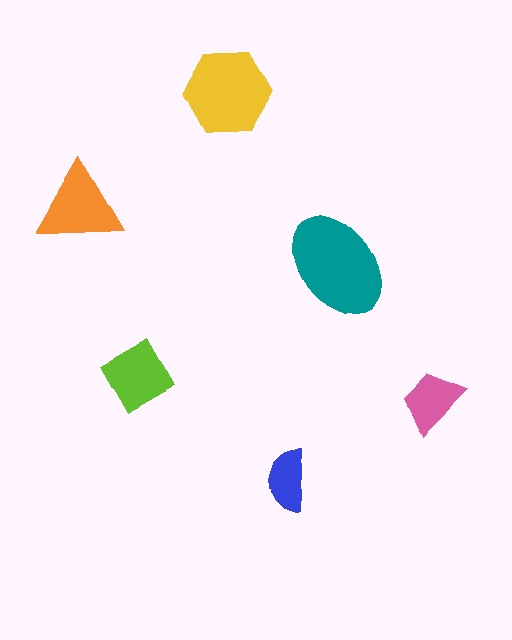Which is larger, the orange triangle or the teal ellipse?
The teal ellipse.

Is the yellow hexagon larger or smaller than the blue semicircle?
Larger.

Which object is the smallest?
The blue semicircle.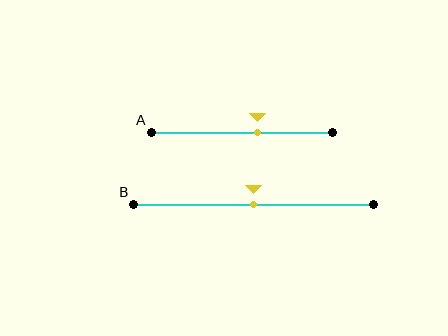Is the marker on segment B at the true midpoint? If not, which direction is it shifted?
Yes, the marker on segment B is at the true midpoint.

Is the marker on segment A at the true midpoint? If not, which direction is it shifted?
No, the marker on segment A is shifted to the right by about 9% of the segment length.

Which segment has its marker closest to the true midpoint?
Segment B has its marker closest to the true midpoint.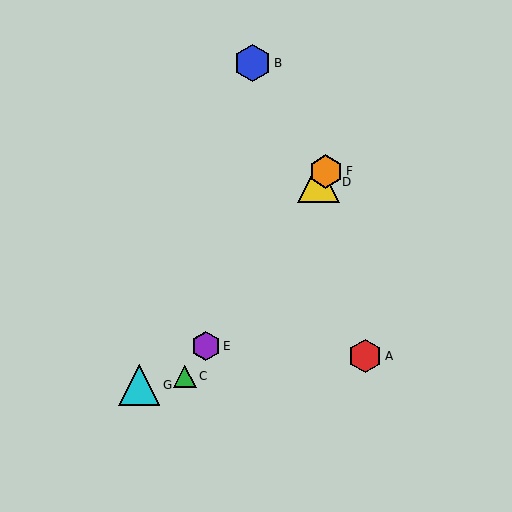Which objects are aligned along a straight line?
Objects C, D, E, F are aligned along a straight line.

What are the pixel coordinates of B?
Object B is at (252, 63).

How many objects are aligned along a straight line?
4 objects (C, D, E, F) are aligned along a straight line.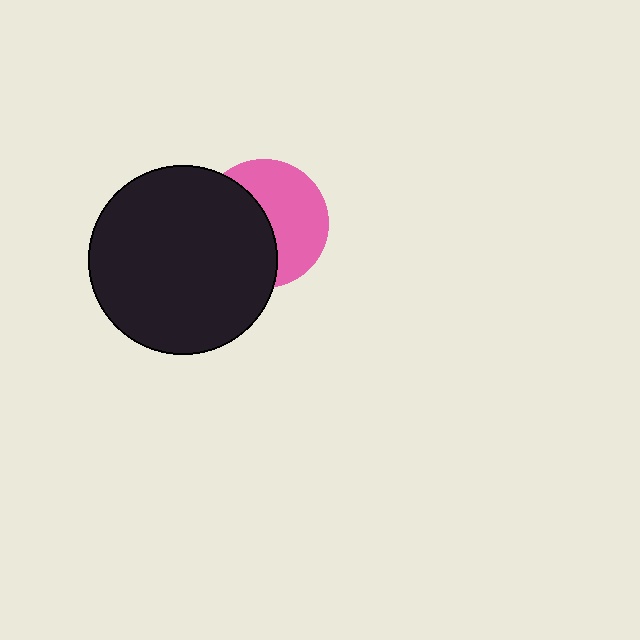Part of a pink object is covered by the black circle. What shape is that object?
It is a circle.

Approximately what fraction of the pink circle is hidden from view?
Roughly 48% of the pink circle is hidden behind the black circle.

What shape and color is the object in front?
The object in front is a black circle.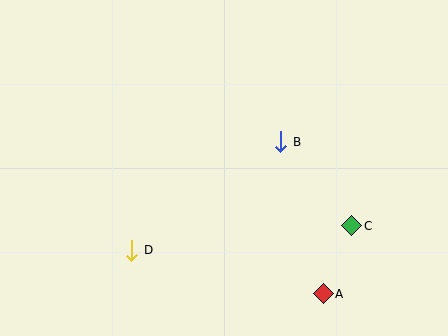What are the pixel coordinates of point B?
Point B is at (281, 142).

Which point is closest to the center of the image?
Point B at (281, 142) is closest to the center.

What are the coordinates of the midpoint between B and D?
The midpoint between B and D is at (206, 196).